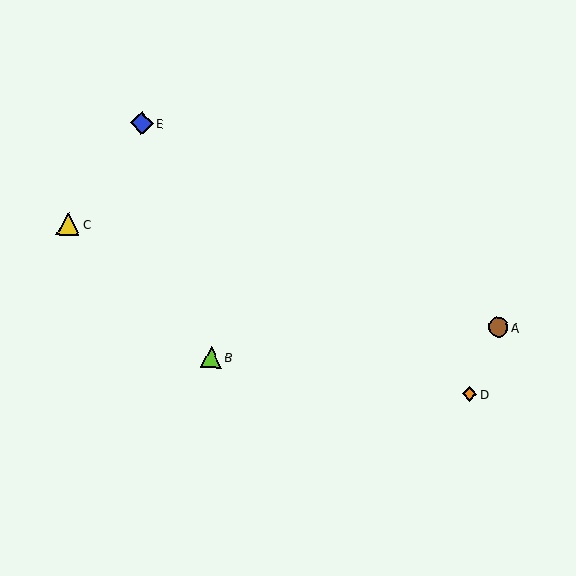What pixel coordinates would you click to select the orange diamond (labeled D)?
Click at (470, 394) to select the orange diamond D.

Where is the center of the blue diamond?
The center of the blue diamond is at (142, 123).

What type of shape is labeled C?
Shape C is a yellow triangle.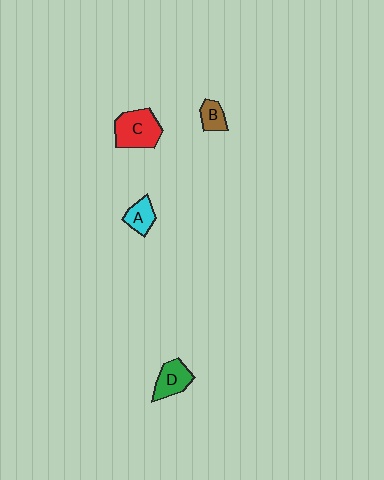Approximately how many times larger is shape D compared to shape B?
Approximately 1.6 times.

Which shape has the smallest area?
Shape B (brown).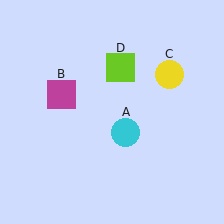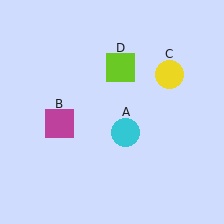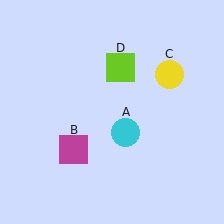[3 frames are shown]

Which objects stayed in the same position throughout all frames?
Cyan circle (object A) and yellow circle (object C) and lime square (object D) remained stationary.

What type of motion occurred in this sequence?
The magenta square (object B) rotated counterclockwise around the center of the scene.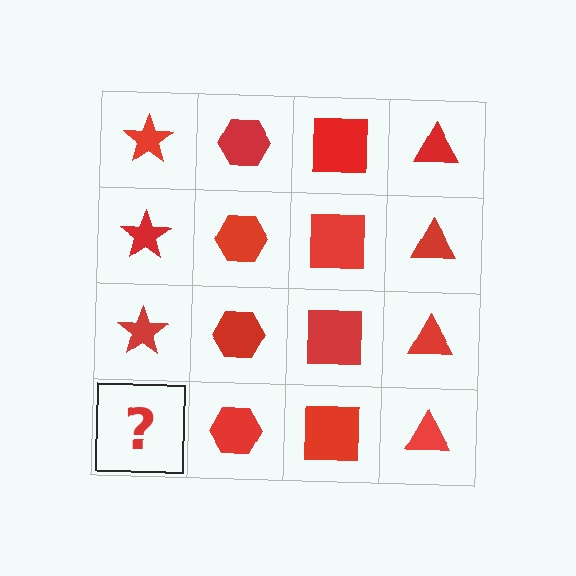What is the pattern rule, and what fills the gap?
The rule is that each column has a consistent shape. The gap should be filled with a red star.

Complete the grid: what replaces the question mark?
The question mark should be replaced with a red star.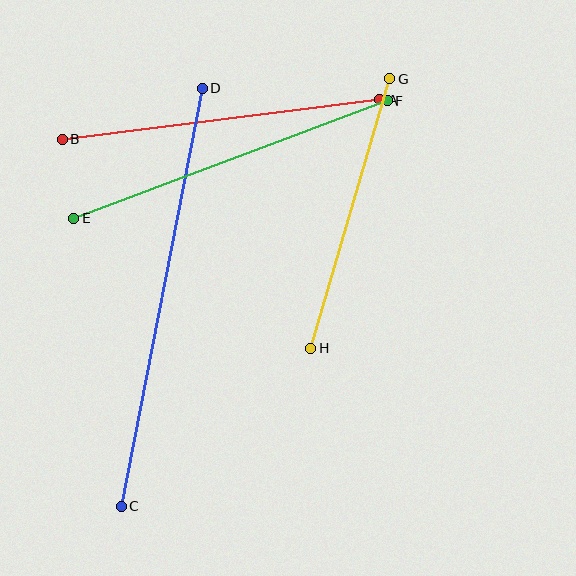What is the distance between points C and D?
The distance is approximately 425 pixels.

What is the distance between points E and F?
The distance is approximately 335 pixels.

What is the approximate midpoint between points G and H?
The midpoint is at approximately (350, 214) pixels.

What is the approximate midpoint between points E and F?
The midpoint is at approximately (230, 160) pixels.